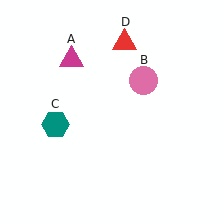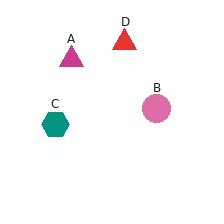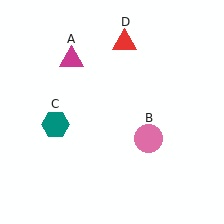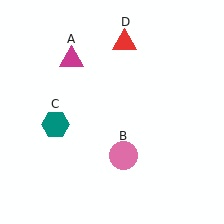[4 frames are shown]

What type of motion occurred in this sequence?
The pink circle (object B) rotated clockwise around the center of the scene.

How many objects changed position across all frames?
1 object changed position: pink circle (object B).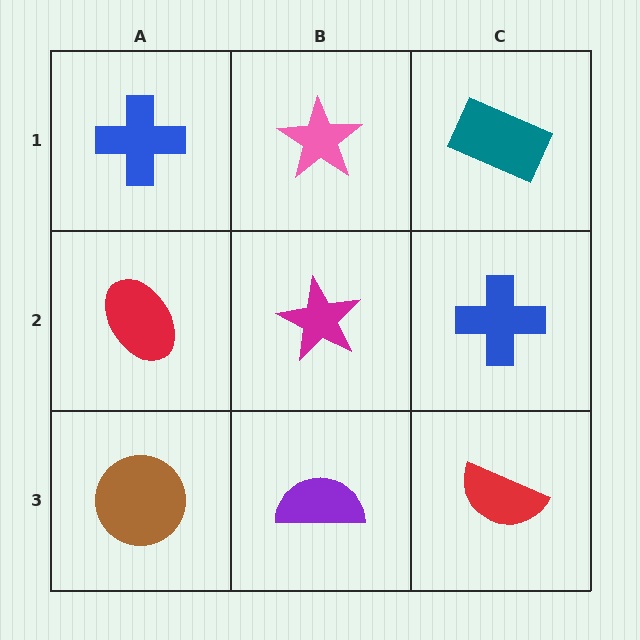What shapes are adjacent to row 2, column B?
A pink star (row 1, column B), a purple semicircle (row 3, column B), a red ellipse (row 2, column A), a blue cross (row 2, column C).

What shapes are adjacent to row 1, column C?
A blue cross (row 2, column C), a pink star (row 1, column B).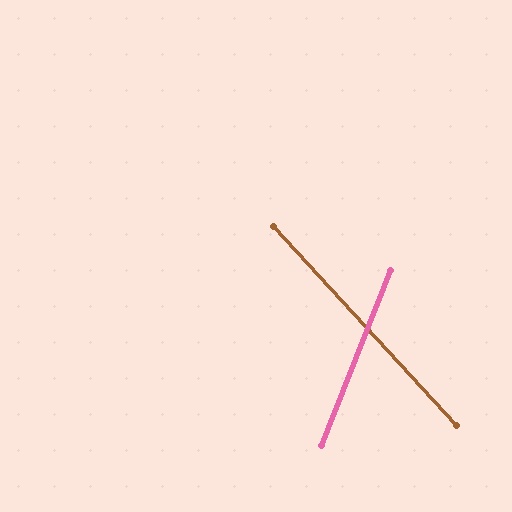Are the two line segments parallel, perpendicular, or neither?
Neither parallel nor perpendicular — they differ by about 64°.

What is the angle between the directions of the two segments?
Approximately 64 degrees.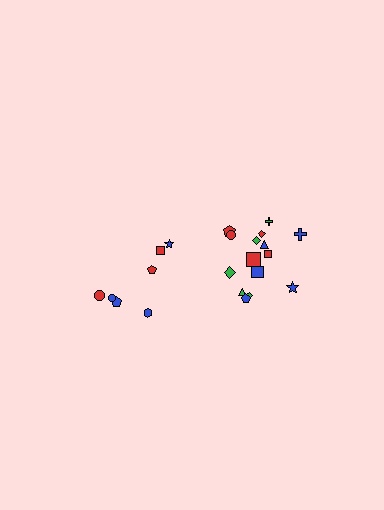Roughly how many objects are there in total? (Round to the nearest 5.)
Roughly 20 objects in total.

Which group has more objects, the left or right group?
The right group.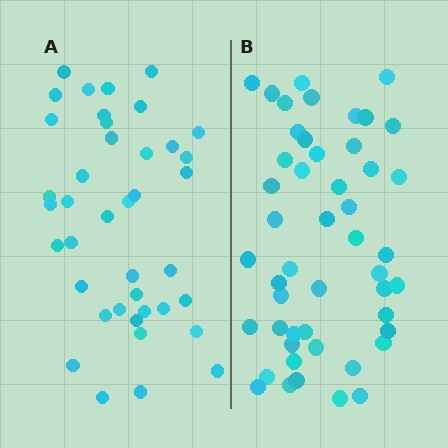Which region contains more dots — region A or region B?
Region B (the right region) has more dots.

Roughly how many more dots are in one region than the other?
Region B has roughly 8 or so more dots than region A.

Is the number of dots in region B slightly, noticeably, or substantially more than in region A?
Region B has only slightly more — the two regions are fairly close. The ratio is roughly 1.2 to 1.